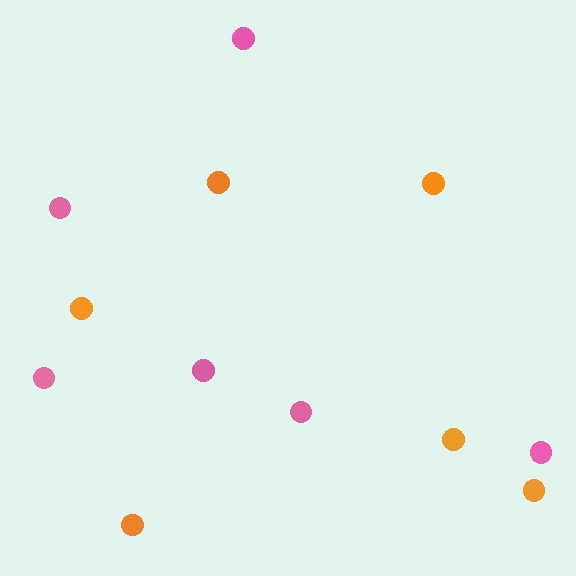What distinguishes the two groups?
There are 2 groups: one group of orange circles (6) and one group of pink circles (6).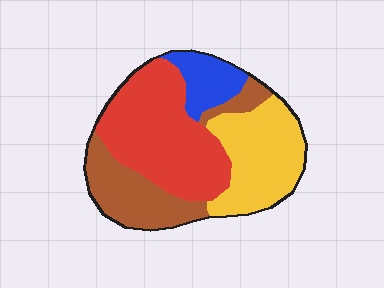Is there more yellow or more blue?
Yellow.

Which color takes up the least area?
Blue, at roughly 10%.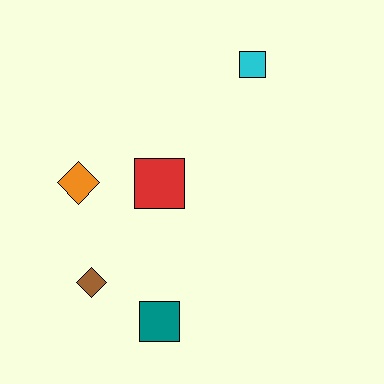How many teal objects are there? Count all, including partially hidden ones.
There is 1 teal object.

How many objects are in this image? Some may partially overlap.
There are 5 objects.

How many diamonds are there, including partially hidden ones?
There are 2 diamonds.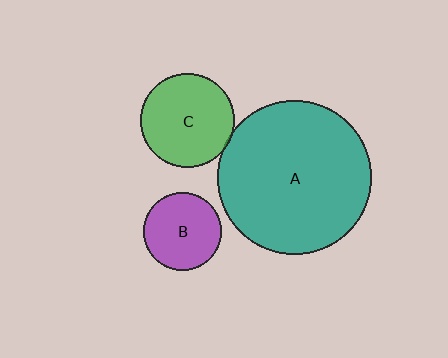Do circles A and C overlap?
Yes.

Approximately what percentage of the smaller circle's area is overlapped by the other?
Approximately 5%.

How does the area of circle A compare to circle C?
Approximately 2.7 times.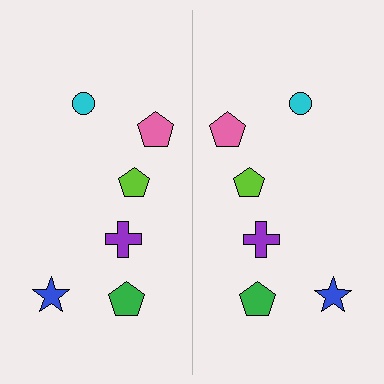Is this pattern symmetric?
Yes, this pattern has bilateral (reflection) symmetry.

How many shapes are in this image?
There are 12 shapes in this image.